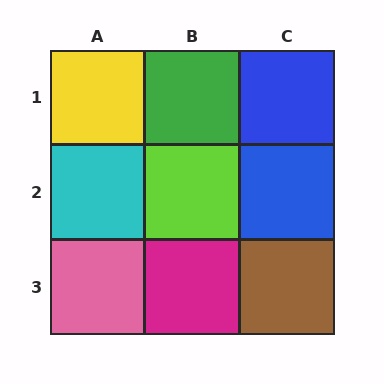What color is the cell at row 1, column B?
Green.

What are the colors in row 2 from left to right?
Cyan, lime, blue.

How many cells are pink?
1 cell is pink.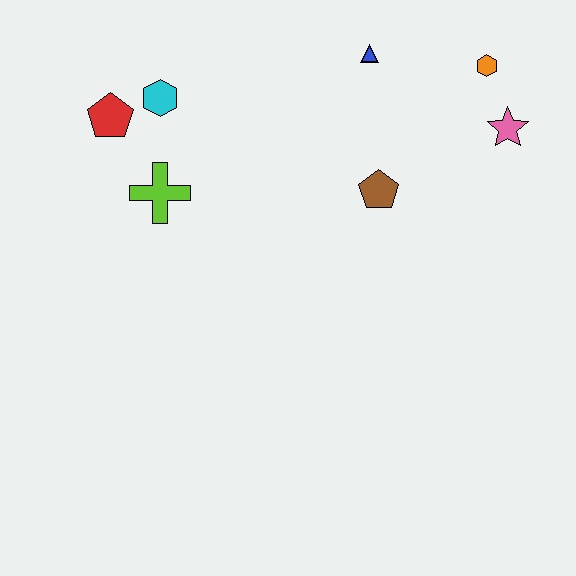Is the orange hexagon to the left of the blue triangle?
No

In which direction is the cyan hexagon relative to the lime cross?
The cyan hexagon is above the lime cross.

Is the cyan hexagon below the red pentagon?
No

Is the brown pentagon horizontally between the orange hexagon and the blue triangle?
Yes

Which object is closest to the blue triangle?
The orange hexagon is closest to the blue triangle.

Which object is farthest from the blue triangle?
The red pentagon is farthest from the blue triangle.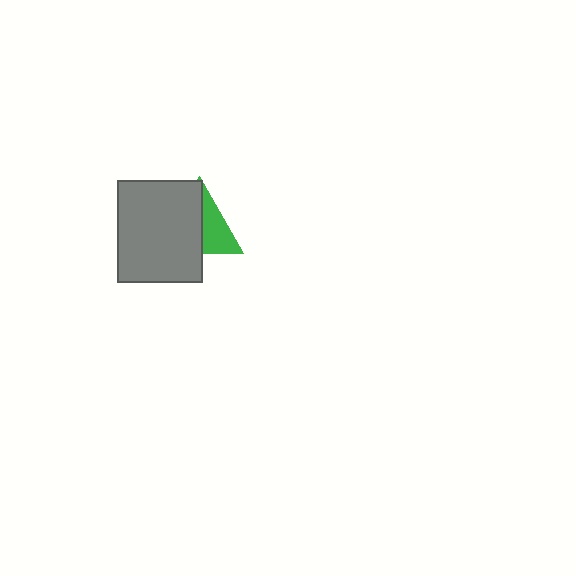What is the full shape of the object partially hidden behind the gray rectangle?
The partially hidden object is a green triangle.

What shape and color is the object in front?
The object in front is a gray rectangle.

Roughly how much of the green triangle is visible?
A small part of it is visible (roughly 41%).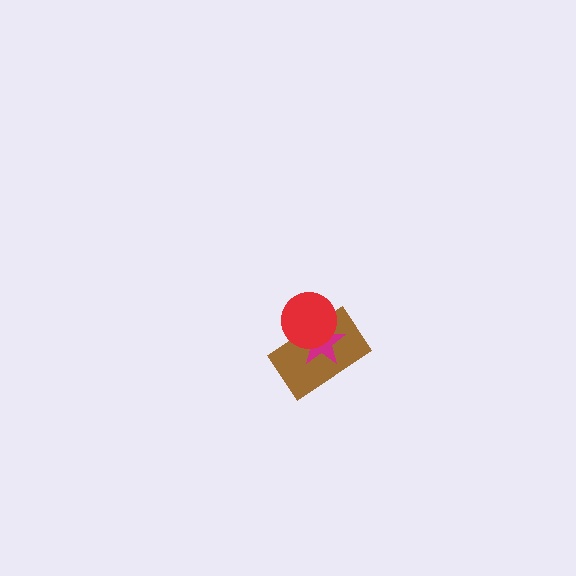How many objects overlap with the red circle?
2 objects overlap with the red circle.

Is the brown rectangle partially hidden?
Yes, it is partially covered by another shape.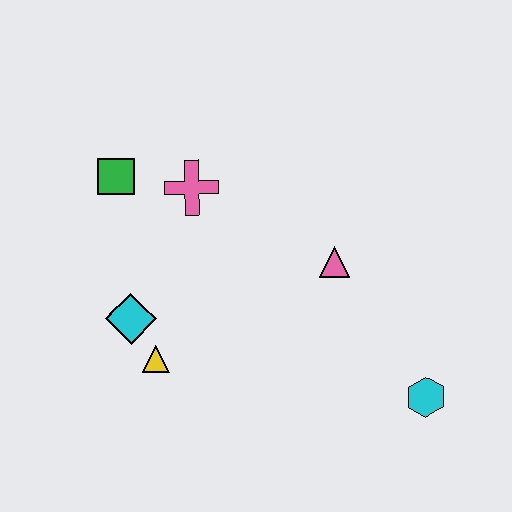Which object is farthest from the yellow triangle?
The cyan hexagon is farthest from the yellow triangle.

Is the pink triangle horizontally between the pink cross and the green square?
No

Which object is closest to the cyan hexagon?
The pink triangle is closest to the cyan hexagon.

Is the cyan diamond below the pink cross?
Yes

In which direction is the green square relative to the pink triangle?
The green square is to the left of the pink triangle.